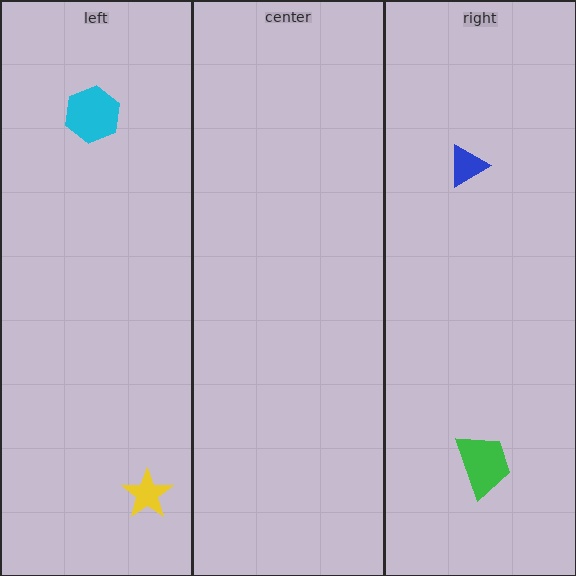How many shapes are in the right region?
2.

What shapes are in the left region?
The cyan hexagon, the yellow star.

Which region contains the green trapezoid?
The right region.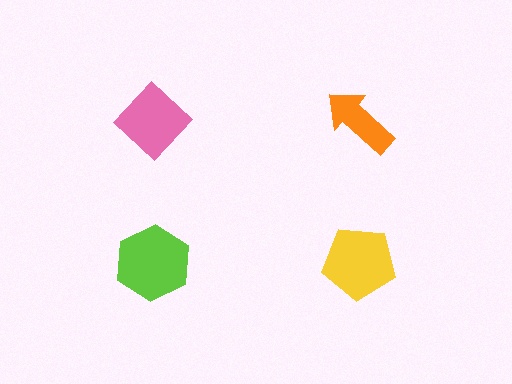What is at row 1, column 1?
A pink diamond.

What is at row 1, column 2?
An orange arrow.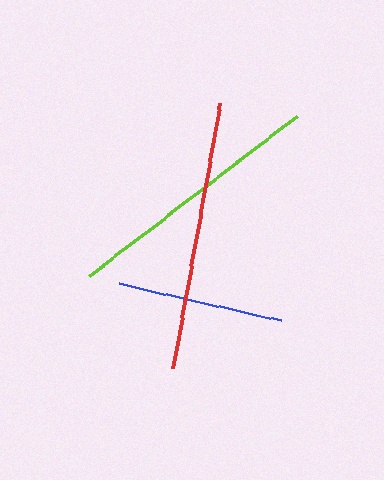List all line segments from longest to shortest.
From longest to shortest: red, lime, blue.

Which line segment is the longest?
The red line is the longest at approximately 269 pixels.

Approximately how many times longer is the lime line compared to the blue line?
The lime line is approximately 1.6 times the length of the blue line.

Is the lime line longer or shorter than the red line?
The red line is longer than the lime line.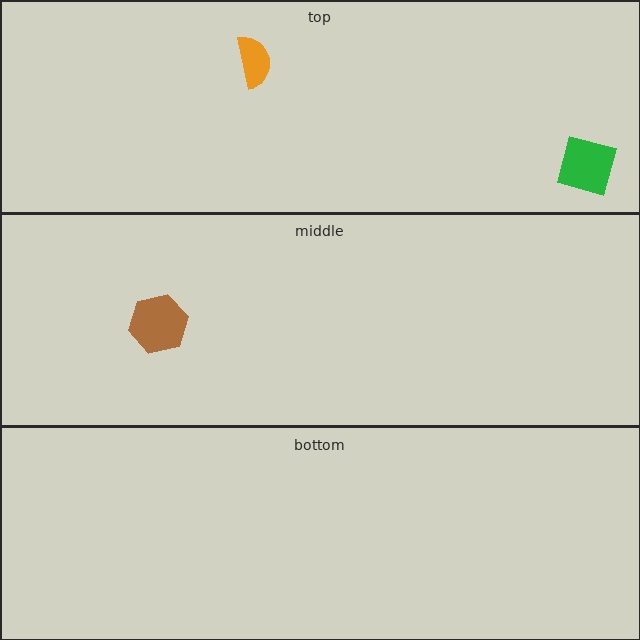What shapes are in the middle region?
The brown hexagon.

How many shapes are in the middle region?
1.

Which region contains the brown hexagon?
The middle region.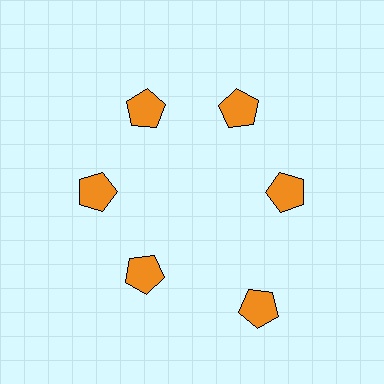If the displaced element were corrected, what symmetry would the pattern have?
It would have 6-fold rotational symmetry — the pattern would map onto itself every 60 degrees.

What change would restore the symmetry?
The symmetry would be restored by moving it inward, back onto the ring so that all 6 pentagons sit at equal angles and equal distance from the center.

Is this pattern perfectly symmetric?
No. The 6 orange pentagons are arranged in a ring, but one element near the 5 o'clock position is pushed outward from the center, breaking the 6-fold rotational symmetry.